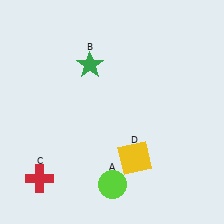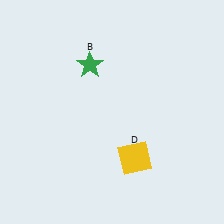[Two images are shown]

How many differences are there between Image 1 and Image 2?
There are 2 differences between the two images.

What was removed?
The red cross (C), the lime circle (A) were removed in Image 2.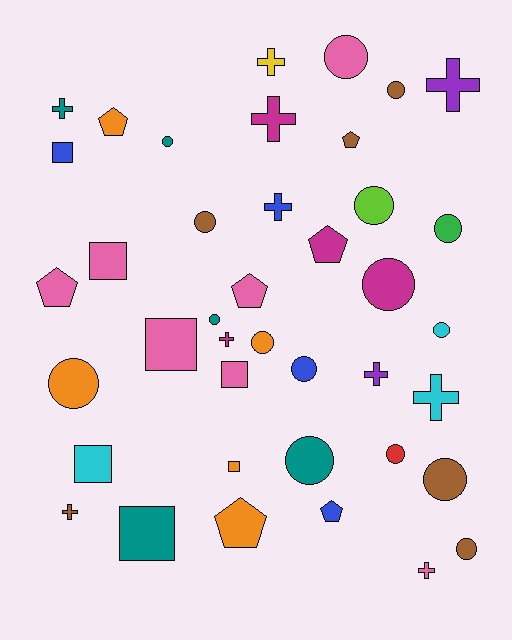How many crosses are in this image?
There are 10 crosses.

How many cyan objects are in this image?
There are 3 cyan objects.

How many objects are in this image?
There are 40 objects.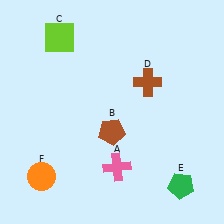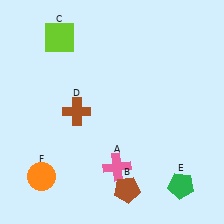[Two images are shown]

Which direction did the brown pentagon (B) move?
The brown pentagon (B) moved down.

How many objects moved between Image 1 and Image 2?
2 objects moved between the two images.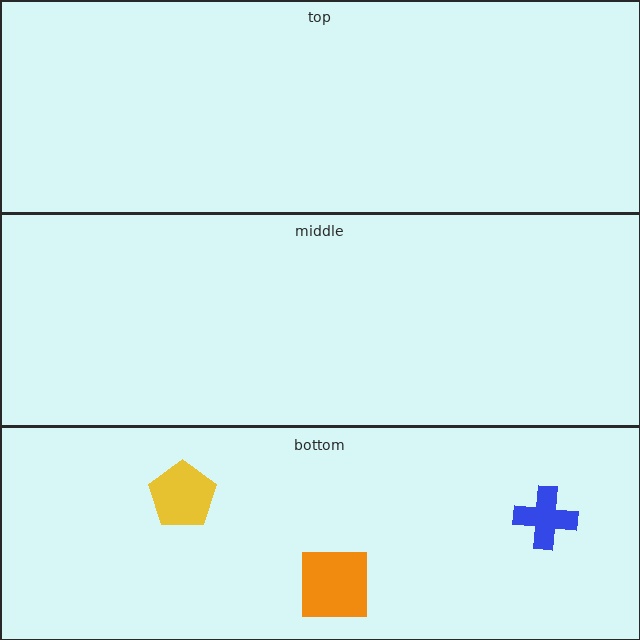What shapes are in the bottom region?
The orange square, the yellow pentagon, the blue cross.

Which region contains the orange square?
The bottom region.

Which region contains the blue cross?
The bottom region.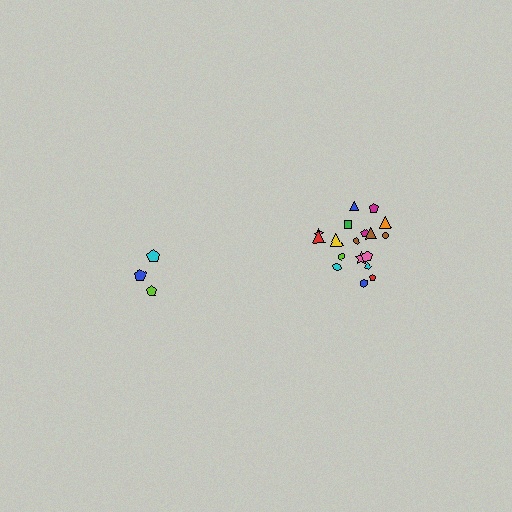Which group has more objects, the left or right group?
The right group.